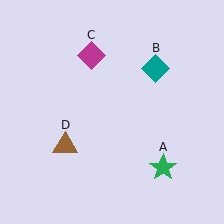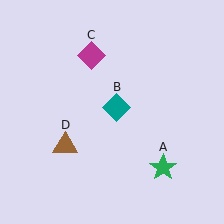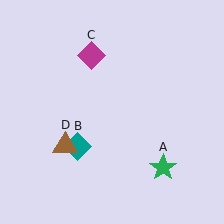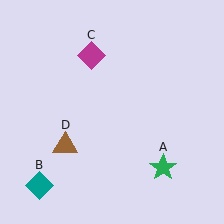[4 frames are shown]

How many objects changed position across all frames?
1 object changed position: teal diamond (object B).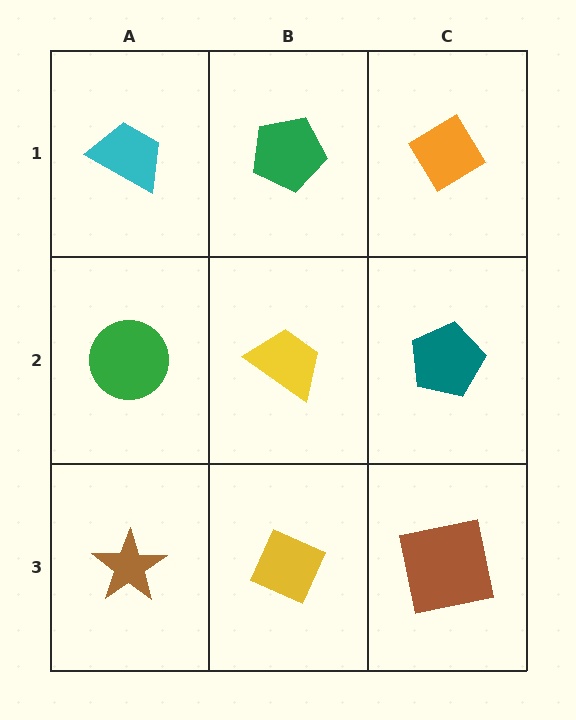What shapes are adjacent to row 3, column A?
A green circle (row 2, column A), a yellow diamond (row 3, column B).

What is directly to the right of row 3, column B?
A brown square.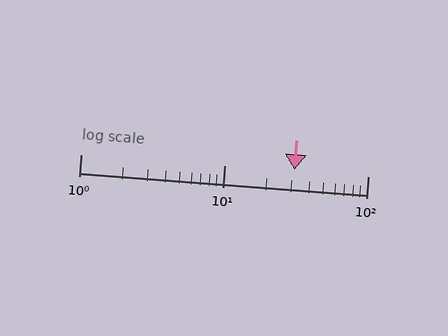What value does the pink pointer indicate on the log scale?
The pointer indicates approximately 31.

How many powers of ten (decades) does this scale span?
The scale spans 2 decades, from 1 to 100.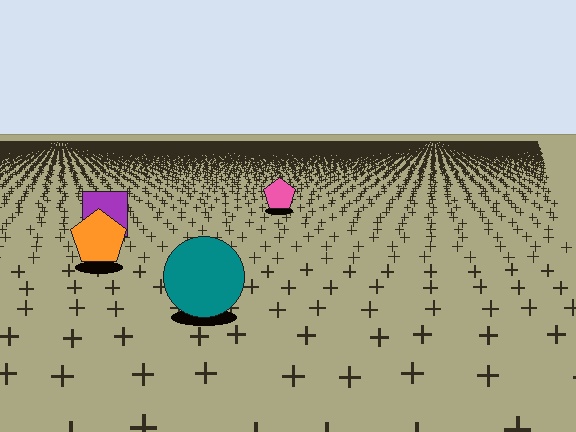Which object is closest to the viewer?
The teal circle is closest. The texture marks near it are larger and more spread out.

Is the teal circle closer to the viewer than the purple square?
Yes. The teal circle is closer — you can tell from the texture gradient: the ground texture is coarser near it.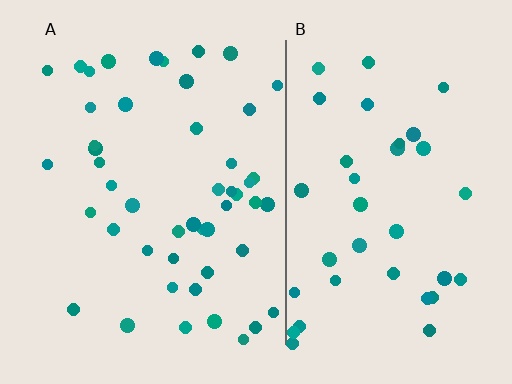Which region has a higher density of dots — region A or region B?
A (the left).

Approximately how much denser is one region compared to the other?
Approximately 1.3× — region A over region B.